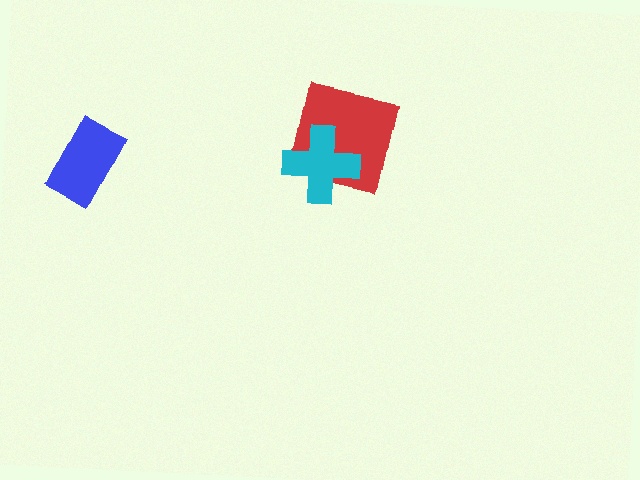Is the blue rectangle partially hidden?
No, no other shape covers it.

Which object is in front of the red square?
The cyan cross is in front of the red square.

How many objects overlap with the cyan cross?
1 object overlaps with the cyan cross.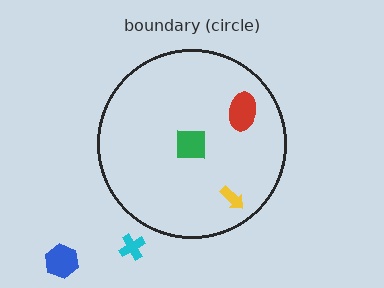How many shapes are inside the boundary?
3 inside, 2 outside.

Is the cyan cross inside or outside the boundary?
Outside.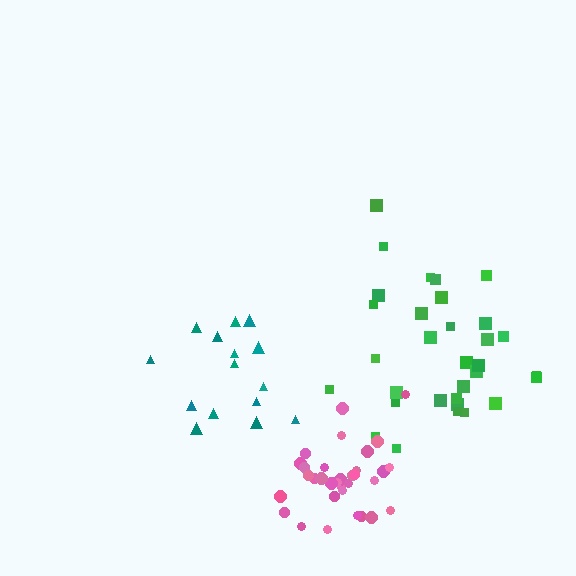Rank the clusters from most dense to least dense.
pink, green, teal.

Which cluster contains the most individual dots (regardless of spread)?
Pink (34).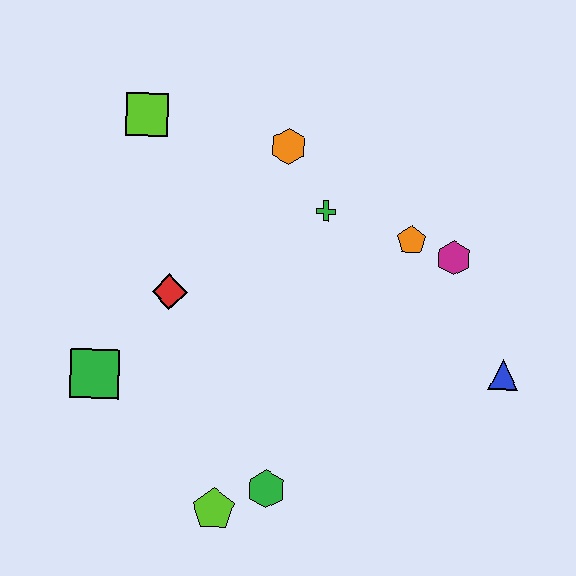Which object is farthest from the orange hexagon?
The lime pentagon is farthest from the orange hexagon.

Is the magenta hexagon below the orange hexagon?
Yes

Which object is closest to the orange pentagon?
The magenta hexagon is closest to the orange pentagon.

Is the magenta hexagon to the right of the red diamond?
Yes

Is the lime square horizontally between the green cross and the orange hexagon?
No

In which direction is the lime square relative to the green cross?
The lime square is to the left of the green cross.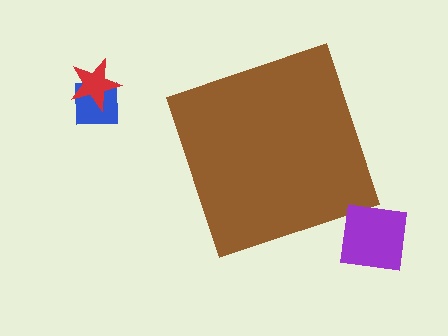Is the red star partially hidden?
No, the red star is fully visible.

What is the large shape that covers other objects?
A brown square.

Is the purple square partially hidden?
No, the purple square is fully visible.